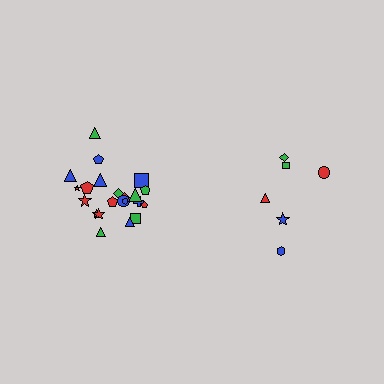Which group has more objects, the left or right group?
The left group.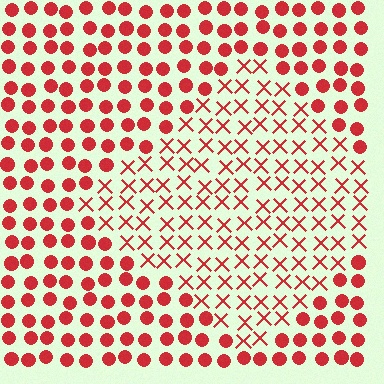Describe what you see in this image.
The image is filled with small red elements arranged in a uniform grid. A diamond-shaped region contains X marks, while the surrounding area contains circles. The boundary is defined purely by the change in element shape.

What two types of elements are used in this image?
The image uses X marks inside the diamond region and circles outside it.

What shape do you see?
I see a diamond.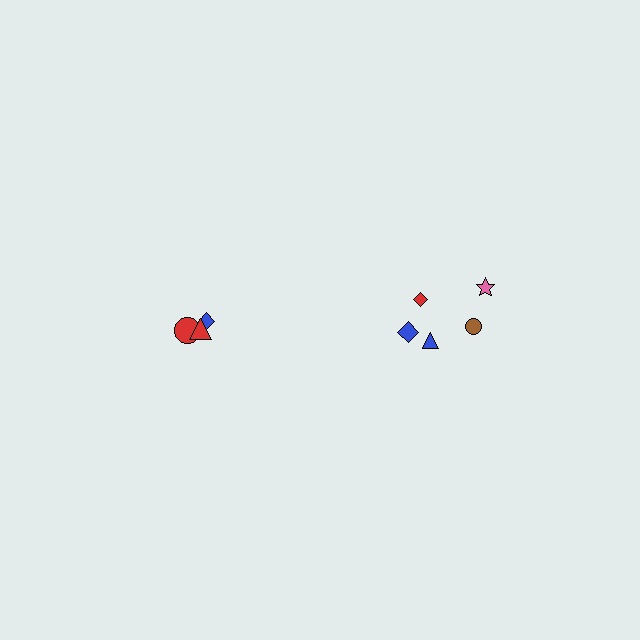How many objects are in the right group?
There are 5 objects.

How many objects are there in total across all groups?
There are 8 objects.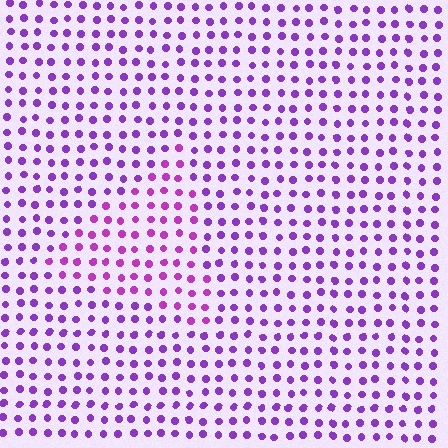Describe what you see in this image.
The image is filled with small purple elements in a uniform arrangement. A triangle-shaped region is visible where the elements are tinted to a slightly different hue, forming a subtle color boundary.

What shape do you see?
I see a triangle.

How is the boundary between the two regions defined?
The boundary is defined purely by a slight shift in hue (about 25 degrees). Spacing, size, and orientation are identical on both sides.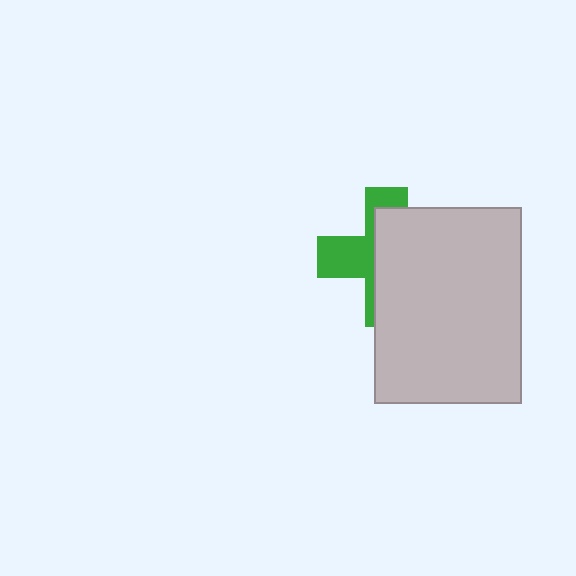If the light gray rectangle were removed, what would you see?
You would see the complete green cross.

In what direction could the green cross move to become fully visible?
The green cross could move left. That would shift it out from behind the light gray rectangle entirely.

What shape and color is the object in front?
The object in front is a light gray rectangle.